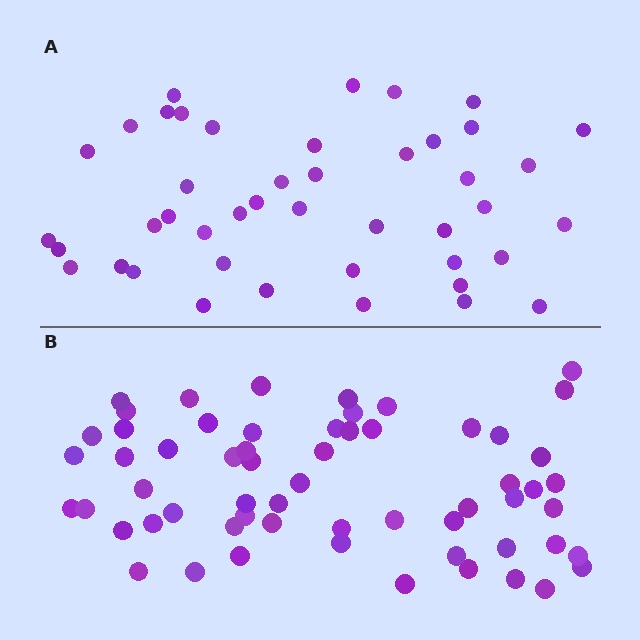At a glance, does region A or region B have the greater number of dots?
Region B (the bottom region) has more dots.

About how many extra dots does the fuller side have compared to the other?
Region B has approximately 15 more dots than region A.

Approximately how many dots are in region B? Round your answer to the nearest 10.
About 60 dots.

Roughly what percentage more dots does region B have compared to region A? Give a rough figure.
About 35% more.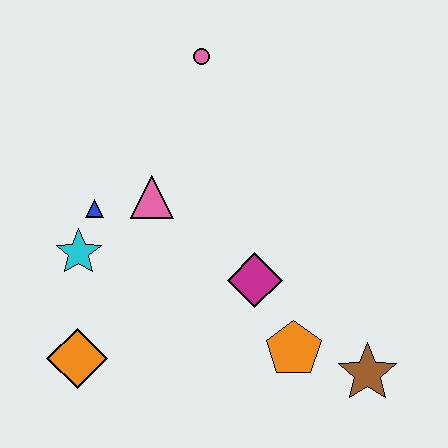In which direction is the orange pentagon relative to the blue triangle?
The orange pentagon is to the right of the blue triangle.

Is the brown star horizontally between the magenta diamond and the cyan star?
No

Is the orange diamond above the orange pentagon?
No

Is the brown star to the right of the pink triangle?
Yes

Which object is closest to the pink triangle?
The blue triangle is closest to the pink triangle.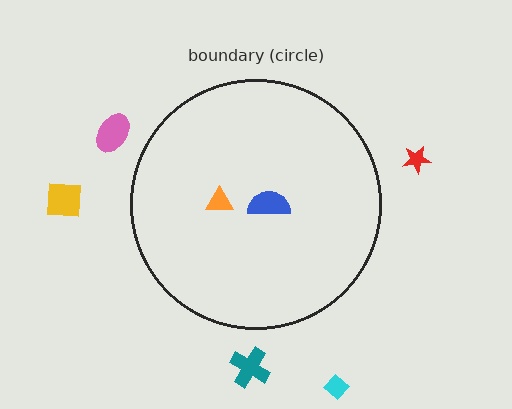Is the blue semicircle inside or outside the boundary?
Inside.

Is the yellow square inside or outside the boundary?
Outside.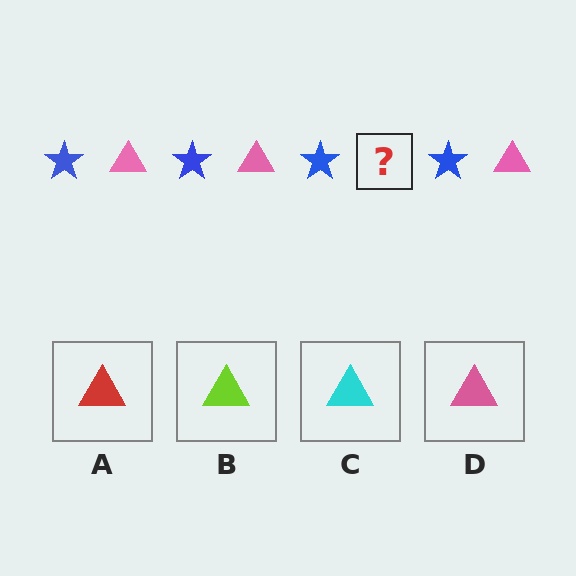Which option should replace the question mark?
Option D.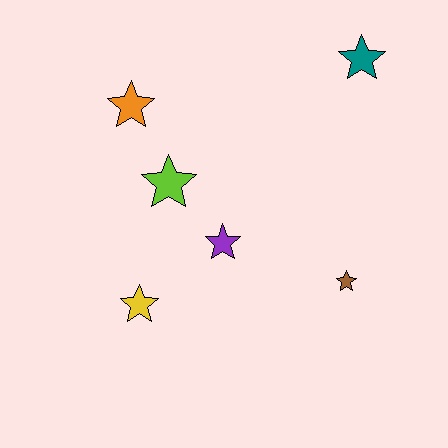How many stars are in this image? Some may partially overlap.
There are 6 stars.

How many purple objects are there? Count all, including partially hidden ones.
There is 1 purple object.